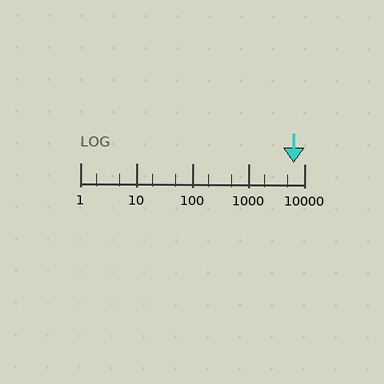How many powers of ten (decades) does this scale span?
The scale spans 4 decades, from 1 to 10000.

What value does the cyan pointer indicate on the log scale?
The pointer indicates approximately 6400.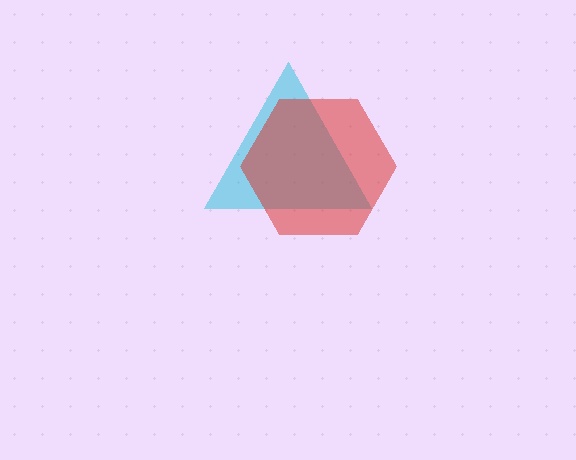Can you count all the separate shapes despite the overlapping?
Yes, there are 2 separate shapes.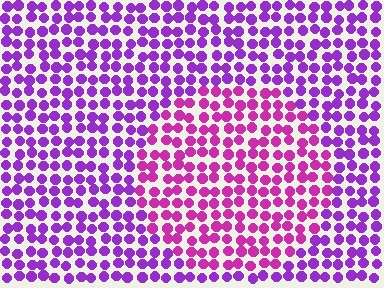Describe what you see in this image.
The image is filled with small purple elements in a uniform arrangement. A circle-shaped region is visible where the elements are tinted to a slightly different hue, forming a subtle color boundary.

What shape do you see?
I see a circle.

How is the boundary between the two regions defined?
The boundary is defined purely by a slight shift in hue (about 32 degrees). Spacing, size, and orientation are identical on both sides.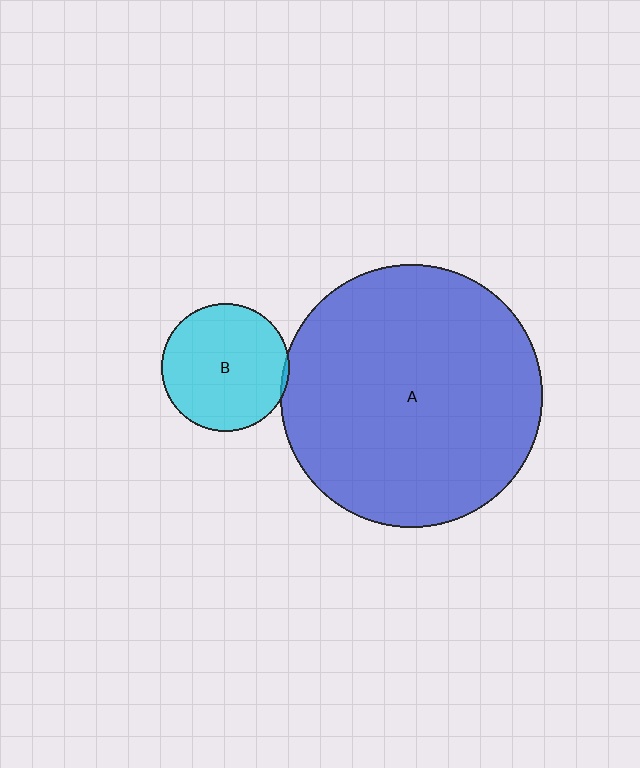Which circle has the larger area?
Circle A (blue).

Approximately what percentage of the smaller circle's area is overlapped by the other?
Approximately 5%.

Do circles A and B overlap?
Yes.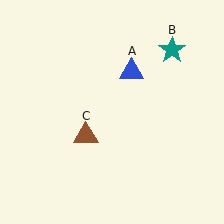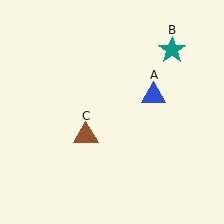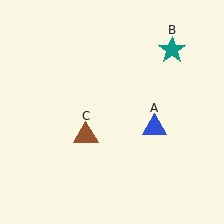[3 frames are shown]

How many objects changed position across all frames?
1 object changed position: blue triangle (object A).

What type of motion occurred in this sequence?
The blue triangle (object A) rotated clockwise around the center of the scene.